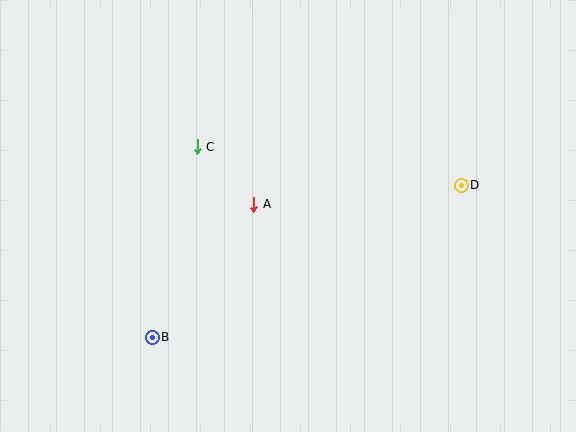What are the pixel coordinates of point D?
Point D is at (461, 185).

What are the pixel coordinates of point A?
Point A is at (254, 204).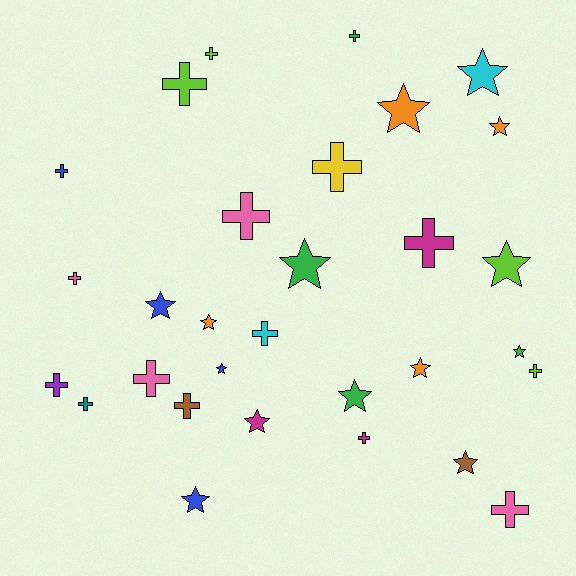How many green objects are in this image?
There are 4 green objects.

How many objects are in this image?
There are 30 objects.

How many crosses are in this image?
There are 16 crosses.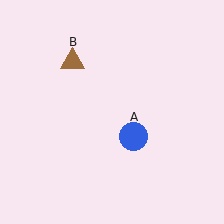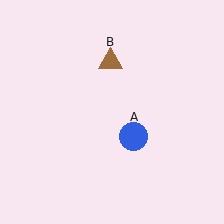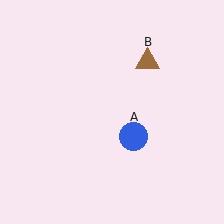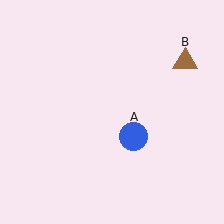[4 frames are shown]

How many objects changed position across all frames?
1 object changed position: brown triangle (object B).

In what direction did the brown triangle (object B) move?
The brown triangle (object B) moved right.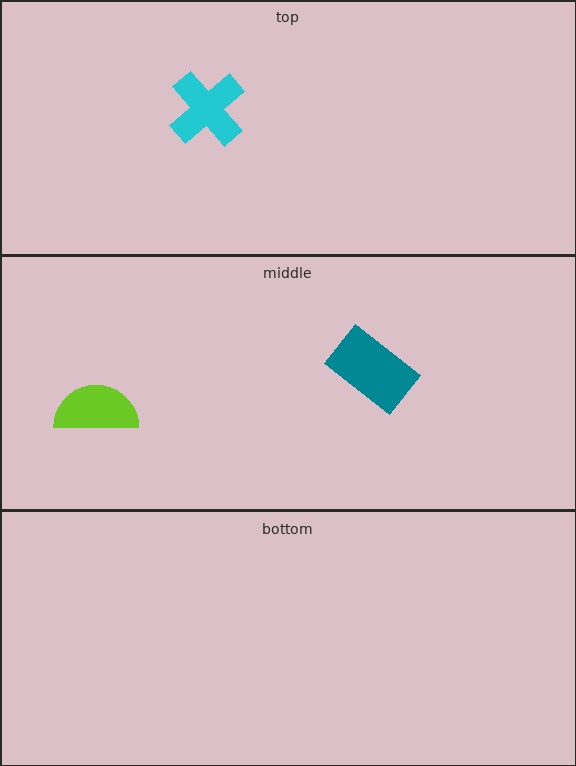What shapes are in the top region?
The cyan cross.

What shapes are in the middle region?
The lime semicircle, the teal rectangle.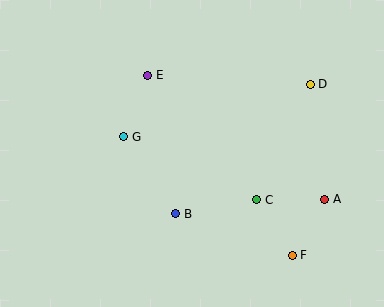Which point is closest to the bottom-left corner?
Point B is closest to the bottom-left corner.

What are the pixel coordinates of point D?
Point D is at (310, 84).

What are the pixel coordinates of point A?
Point A is at (325, 199).